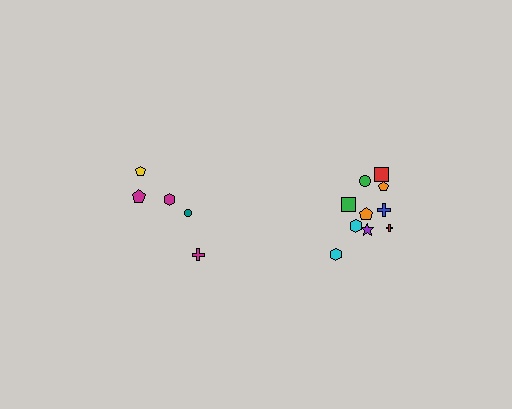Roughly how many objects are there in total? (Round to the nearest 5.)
Roughly 15 objects in total.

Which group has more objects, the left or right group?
The right group.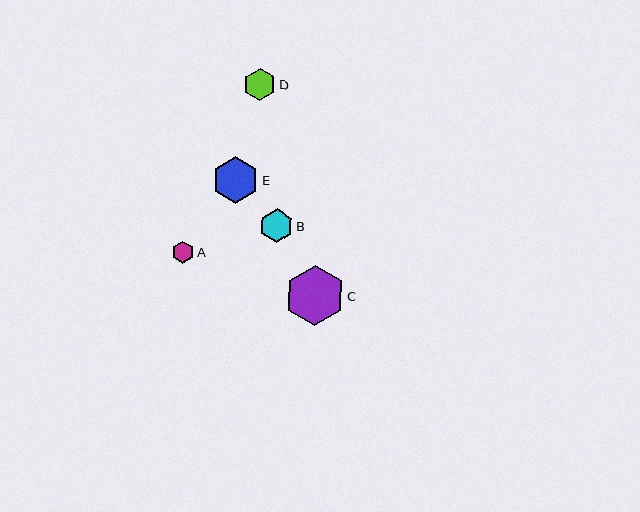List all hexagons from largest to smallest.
From largest to smallest: C, E, B, D, A.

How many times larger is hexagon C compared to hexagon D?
Hexagon C is approximately 1.8 times the size of hexagon D.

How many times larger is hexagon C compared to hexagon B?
Hexagon C is approximately 1.8 times the size of hexagon B.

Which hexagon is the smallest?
Hexagon A is the smallest with a size of approximately 23 pixels.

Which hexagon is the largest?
Hexagon C is the largest with a size of approximately 60 pixels.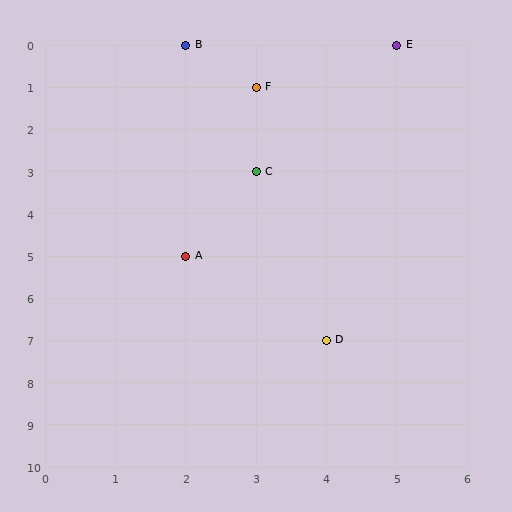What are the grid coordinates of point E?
Point E is at grid coordinates (5, 0).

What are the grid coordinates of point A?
Point A is at grid coordinates (2, 5).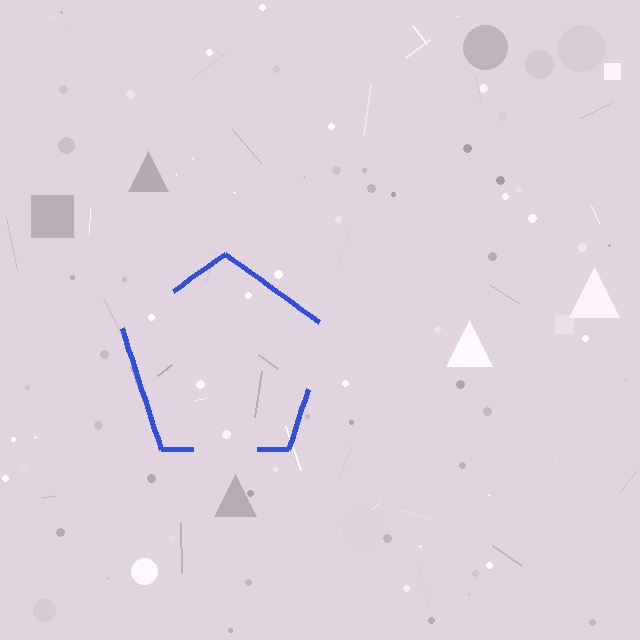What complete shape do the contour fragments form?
The contour fragments form a pentagon.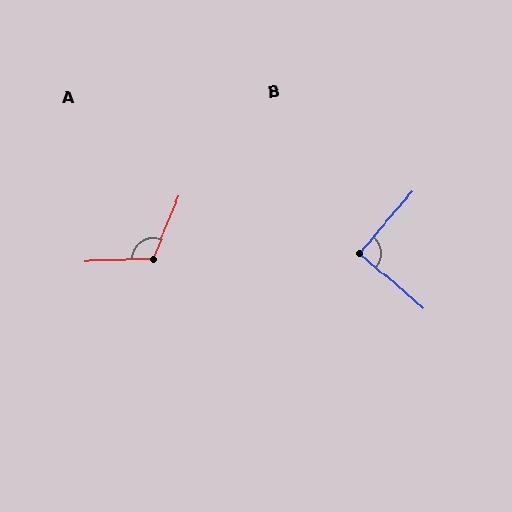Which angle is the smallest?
B, at approximately 90 degrees.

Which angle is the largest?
A, at approximately 114 degrees.